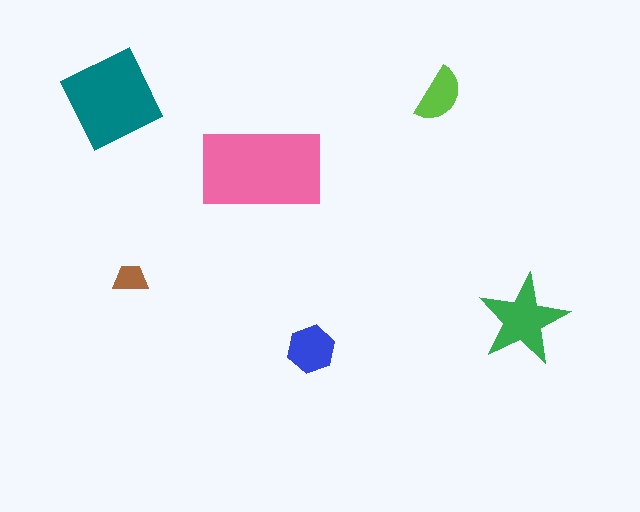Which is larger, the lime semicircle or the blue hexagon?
The blue hexagon.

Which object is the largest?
The pink rectangle.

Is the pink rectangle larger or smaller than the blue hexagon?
Larger.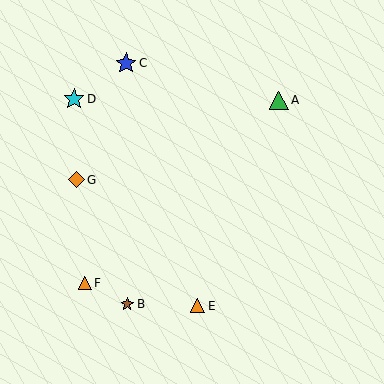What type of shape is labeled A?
Shape A is a green triangle.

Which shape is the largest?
The blue star (labeled C) is the largest.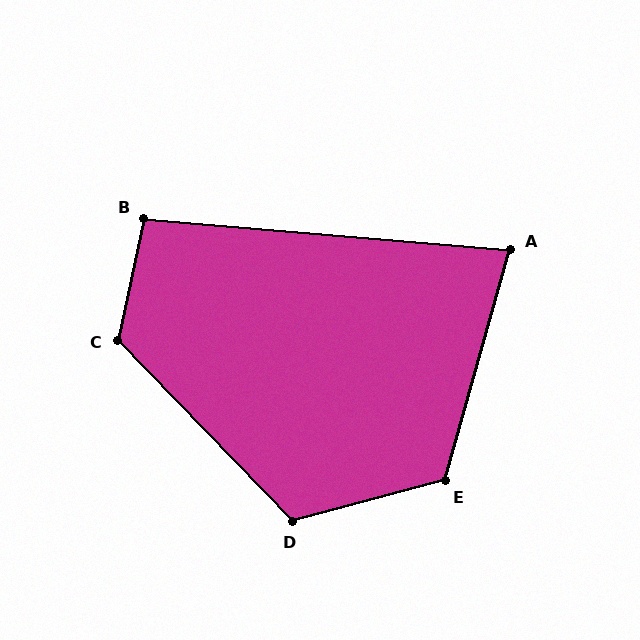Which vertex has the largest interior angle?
C, at approximately 124 degrees.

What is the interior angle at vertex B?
Approximately 97 degrees (obtuse).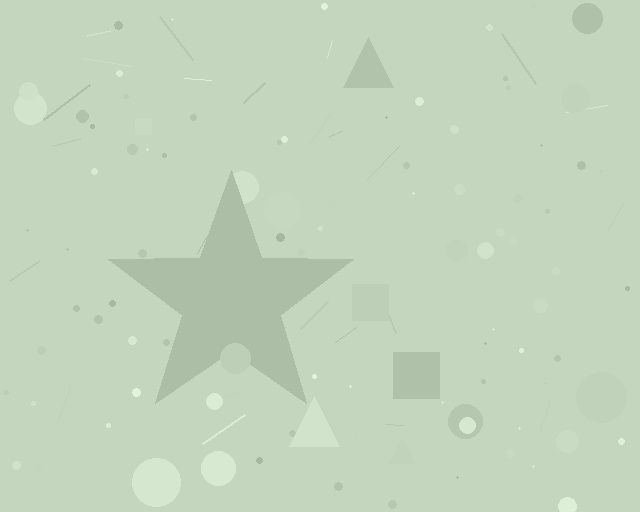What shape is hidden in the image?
A star is hidden in the image.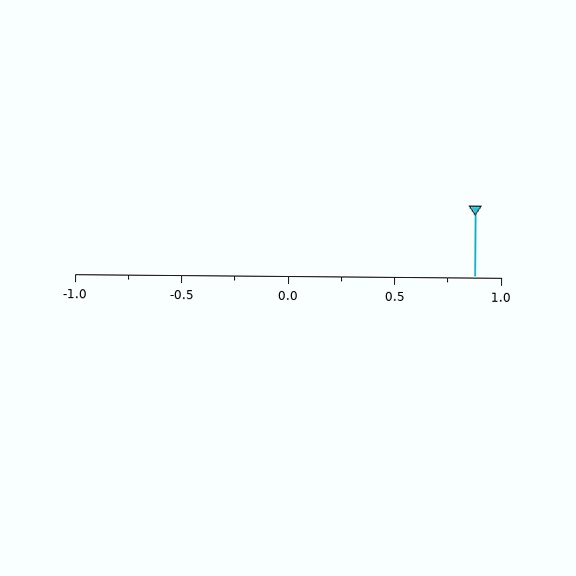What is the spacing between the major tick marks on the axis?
The major ticks are spaced 0.5 apart.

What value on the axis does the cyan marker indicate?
The marker indicates approximately 0.88.